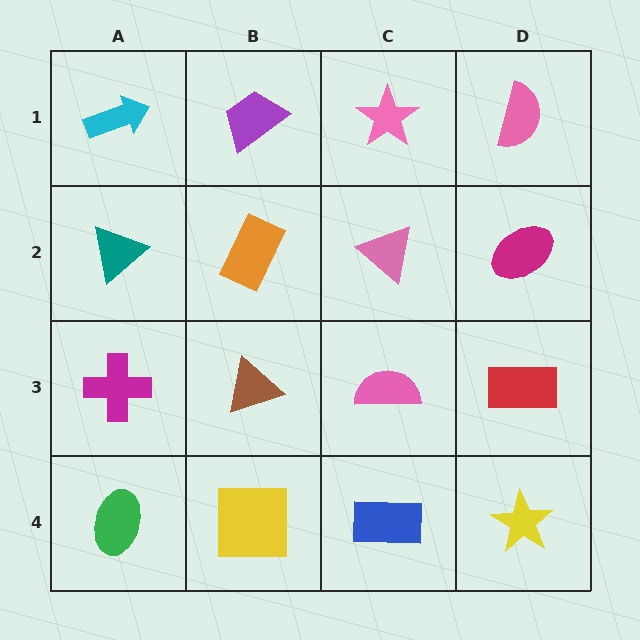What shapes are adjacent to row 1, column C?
A pink triangle (row 2, column C), a purple trapezoid (row 1, column B), a pink semicircle (row 1, column D).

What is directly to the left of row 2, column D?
A pink triangle.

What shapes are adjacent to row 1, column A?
A teal triangle (row 2, column A), a purple trapezoid (row 1, column B).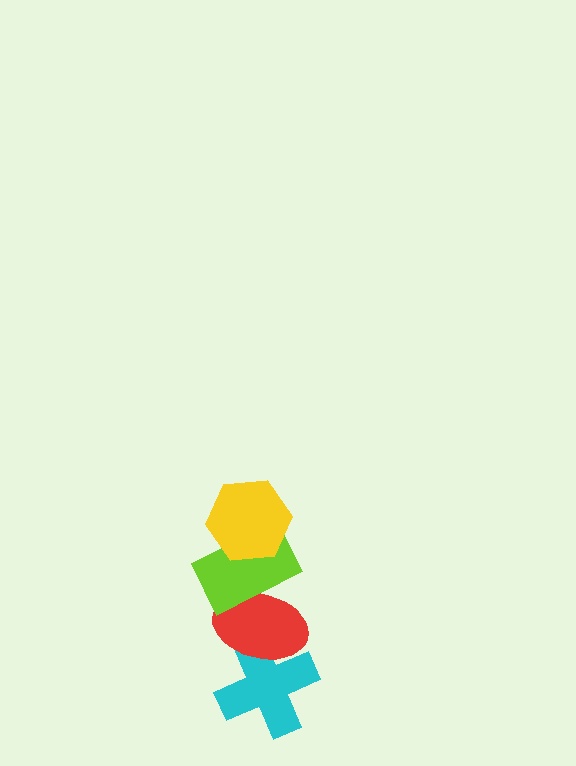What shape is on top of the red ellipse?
The lime rectangle is on top of the red ellipse.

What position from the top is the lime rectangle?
The lime rectangle is 2nd from the top.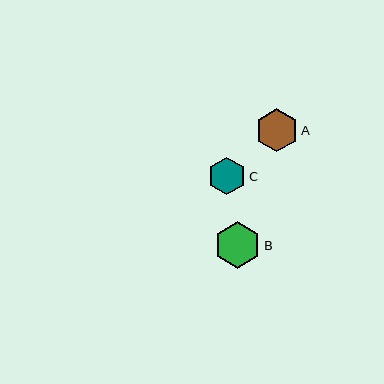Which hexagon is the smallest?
Hexagon C is the smallest with a size of approximately 37 pixels.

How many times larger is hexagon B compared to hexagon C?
Hexagon B is approximately 1.3 times the size of hexagon C.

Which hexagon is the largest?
Hexagon B is the largest with a size of approximately 47 pixels.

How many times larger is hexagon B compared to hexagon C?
Hexagon B is approximately 1.3 times the size of hexagon C.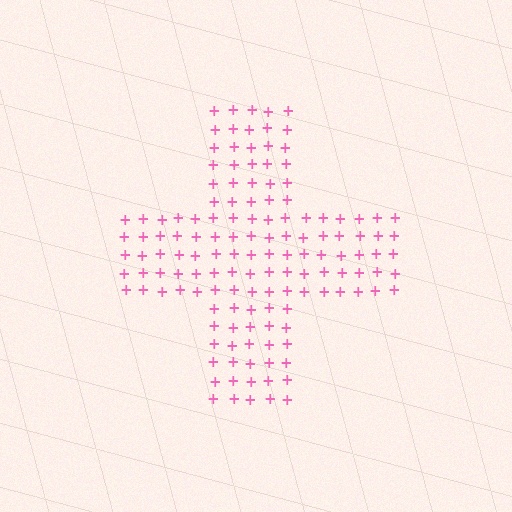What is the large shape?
The large shape is a cross.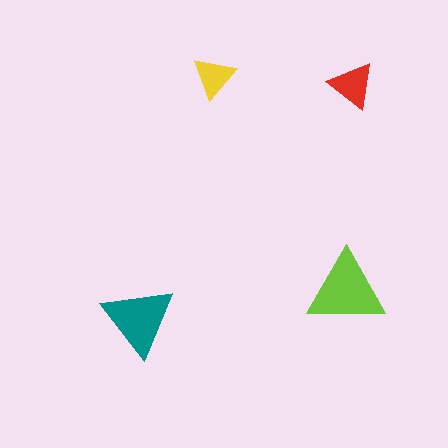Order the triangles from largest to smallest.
the lime one, the teal one, the red one, the yellow one.